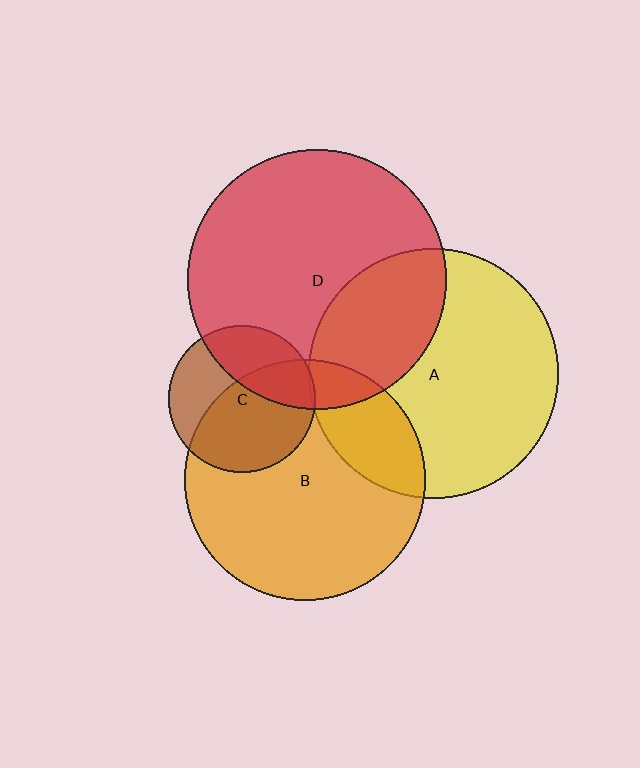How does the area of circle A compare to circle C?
Approximately 2.9 times.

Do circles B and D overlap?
Yes.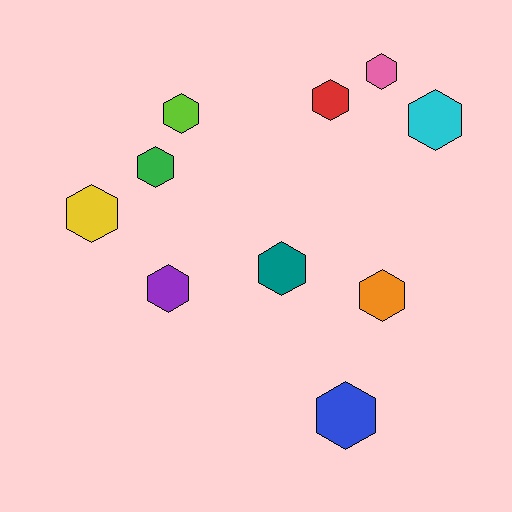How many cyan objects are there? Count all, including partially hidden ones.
There is 1 cyan object.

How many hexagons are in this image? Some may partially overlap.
There are 10 hexagons.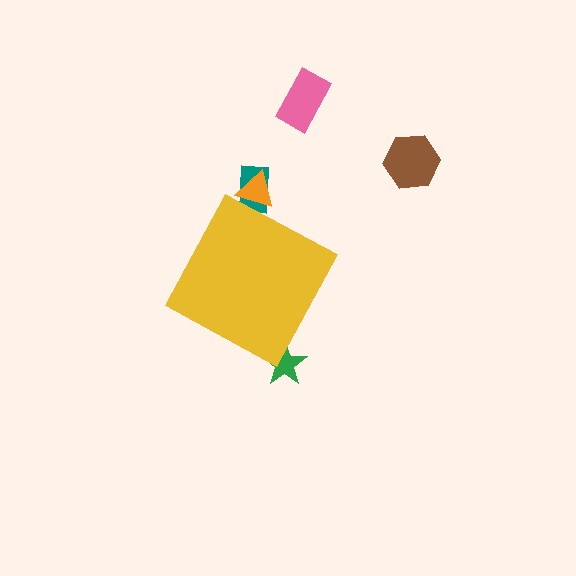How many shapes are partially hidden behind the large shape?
3 shapes are partially hidden.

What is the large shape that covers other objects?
A yellow diamond.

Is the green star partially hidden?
Yes, the green star is partially hidden behind the yellow diamond.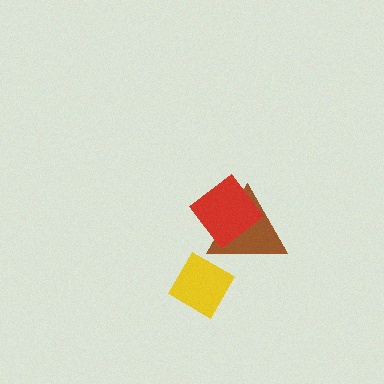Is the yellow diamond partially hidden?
No, no other shape covers it.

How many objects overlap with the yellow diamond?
1 object overlaps with the yellow diamond.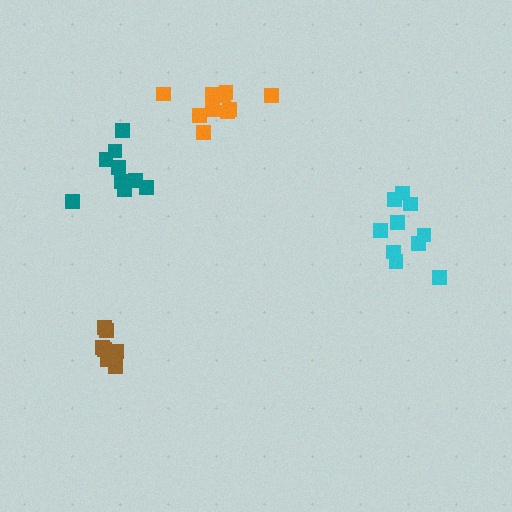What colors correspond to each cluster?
The clusters are colored: cyan, brown, orange, teal.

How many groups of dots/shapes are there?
There are 4 groups.